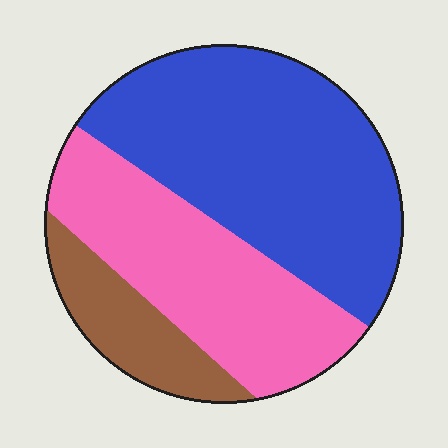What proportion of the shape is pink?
Pink covers 35% of the shape.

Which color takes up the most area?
Blue, at roughly 50%.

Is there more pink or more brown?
Pink.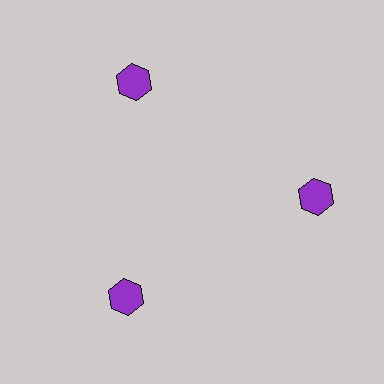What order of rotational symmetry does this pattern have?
This pattern has 3-fold rotational symmetry.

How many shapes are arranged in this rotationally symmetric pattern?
There are 3 shapes, arranged in 3 groups of 1.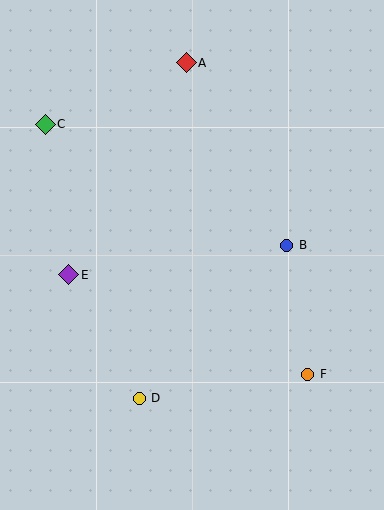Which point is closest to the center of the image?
Point B at (287, 245) is closest to the center.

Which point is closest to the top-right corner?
Point A is closest to the top-right corner.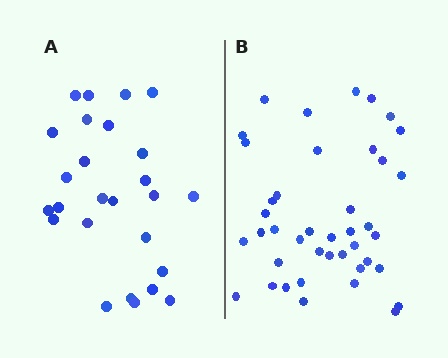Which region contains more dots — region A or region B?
Region B (the right region) has more dots.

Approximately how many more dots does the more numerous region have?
Region B has approximately 15 more dots than region A.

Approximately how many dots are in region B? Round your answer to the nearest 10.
About 40 dots. (The exact count is 41, which rounds to 40.)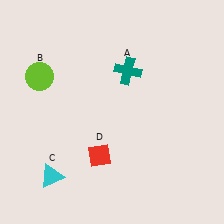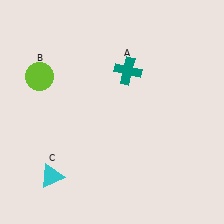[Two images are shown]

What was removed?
The red diamond (D) was removed in Image 2.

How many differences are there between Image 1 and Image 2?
There is 1 difference between the two images.